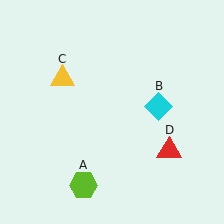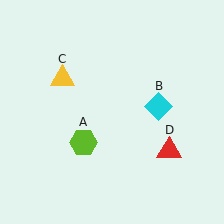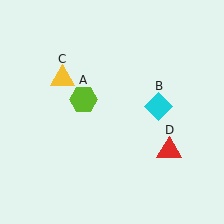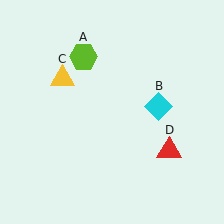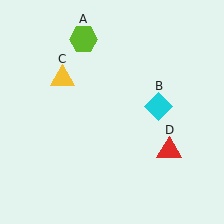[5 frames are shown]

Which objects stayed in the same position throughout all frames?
Cyan diamond (object B) and yellow triangle (object C) and red triangle (object D) remained stationary.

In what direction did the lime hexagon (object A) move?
The lime hexagon (object A) moved up.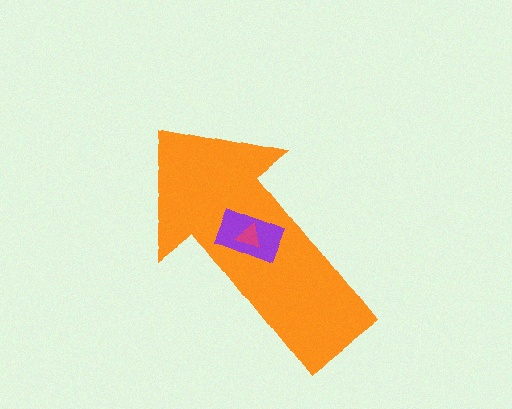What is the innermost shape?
The magenta triangle.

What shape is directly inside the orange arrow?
The purple rectangle.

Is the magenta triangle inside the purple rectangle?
Yes.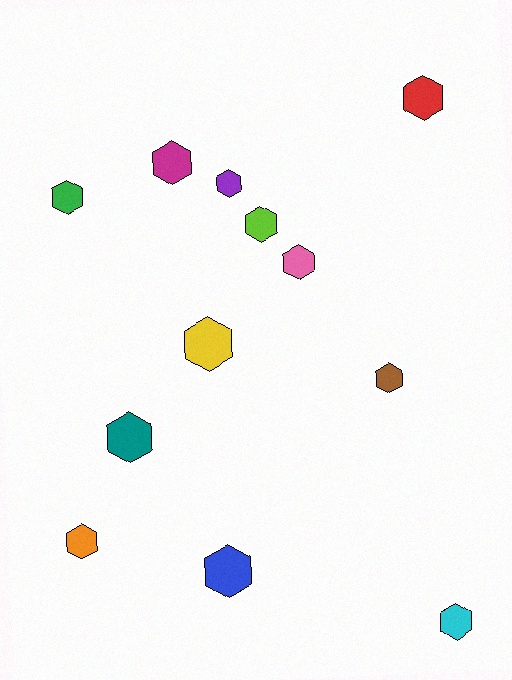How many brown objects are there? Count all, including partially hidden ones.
There is 1 brown object.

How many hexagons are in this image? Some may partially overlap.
There are 12 hexagons.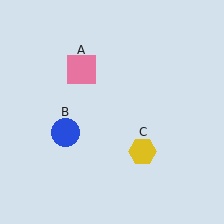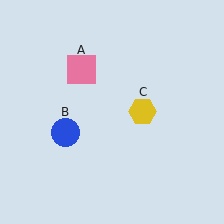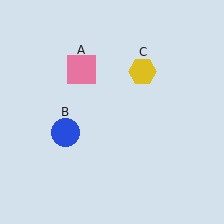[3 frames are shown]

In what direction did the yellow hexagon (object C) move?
The yellow hexagon (object C) moved up.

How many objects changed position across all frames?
1 object changed position: yellow hexagon (object C).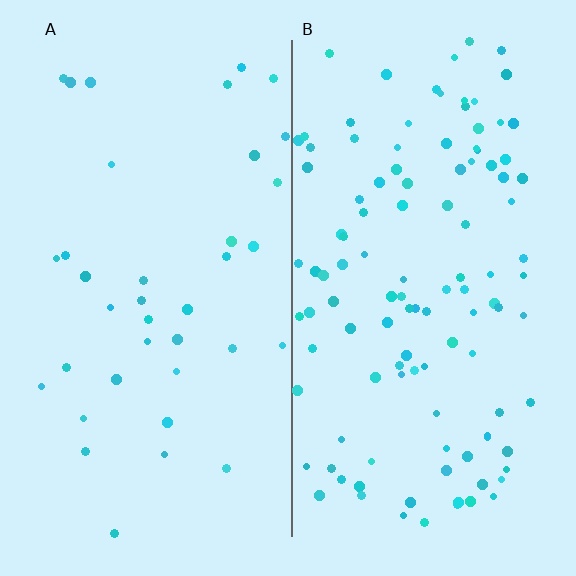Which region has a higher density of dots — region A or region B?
B (the right).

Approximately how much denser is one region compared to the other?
Approximately 3.1× — region B over region A.